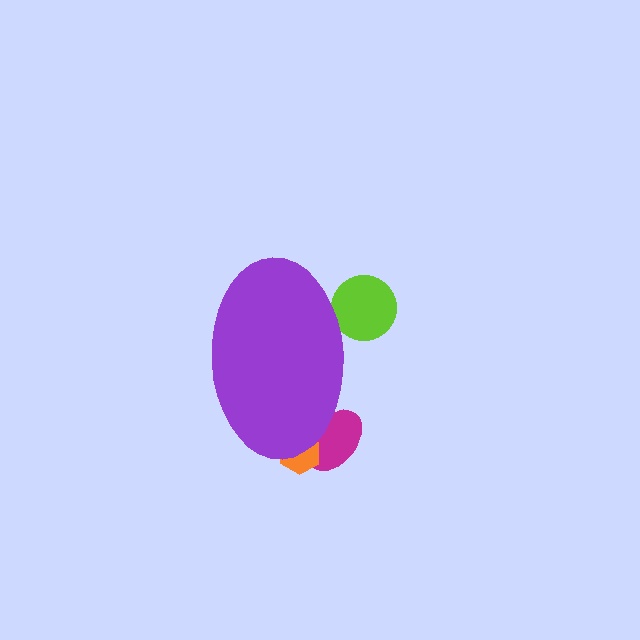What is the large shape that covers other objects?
A purple ellipse.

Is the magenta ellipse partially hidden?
Yes, the magenta ellipse is partially hidden behind the purple ellipse.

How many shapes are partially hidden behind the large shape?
3 shapes are partially hidden.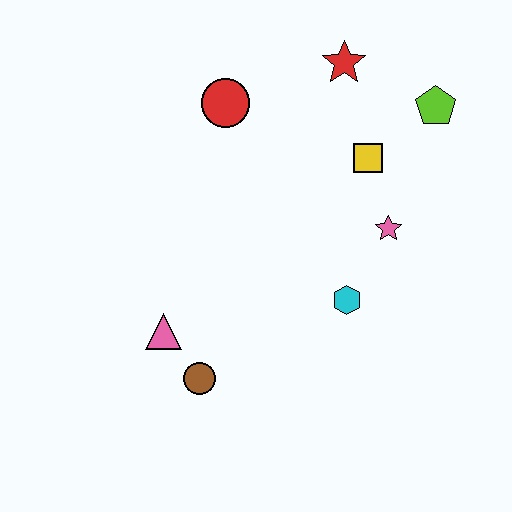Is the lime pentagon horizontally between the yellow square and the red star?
No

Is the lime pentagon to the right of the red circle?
Yes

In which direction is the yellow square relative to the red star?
The yellow square is below the red star.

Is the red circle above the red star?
No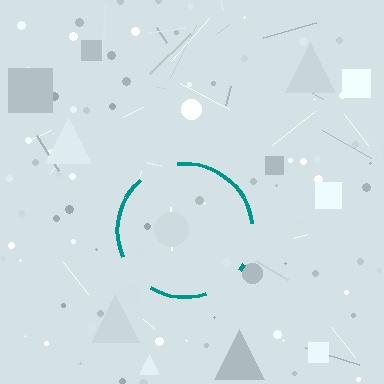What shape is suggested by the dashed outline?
The dashed outline suggests a circle.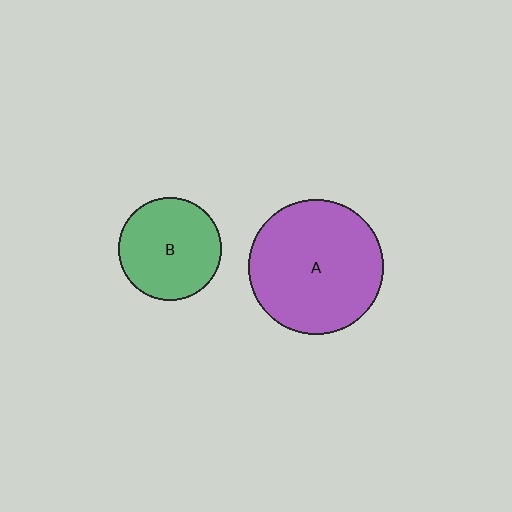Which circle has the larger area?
Circle A (purple).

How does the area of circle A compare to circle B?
Approximately 1.7 times.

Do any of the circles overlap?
No, none of the circles overlap.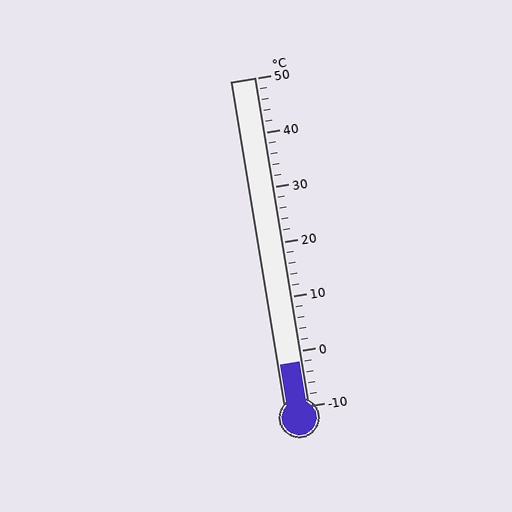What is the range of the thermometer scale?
The thermometer scale ranges from -10°C to 50°C.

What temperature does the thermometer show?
The thermometer shows approximately -2°C.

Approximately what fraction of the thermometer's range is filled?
The thermometer is filled to approximately 15% of its range.